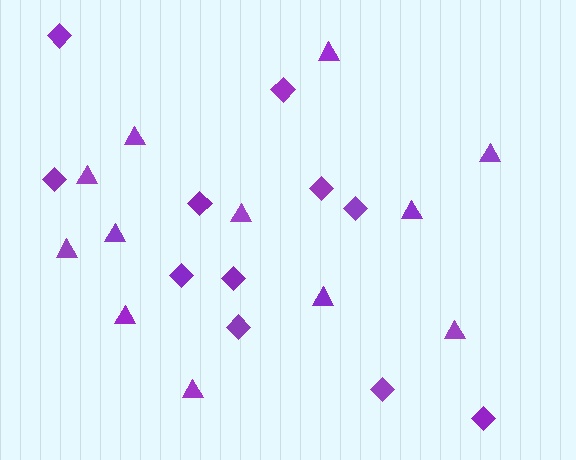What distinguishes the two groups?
There are 2 groups: one group of diamonds (11) and one group of triangles (12).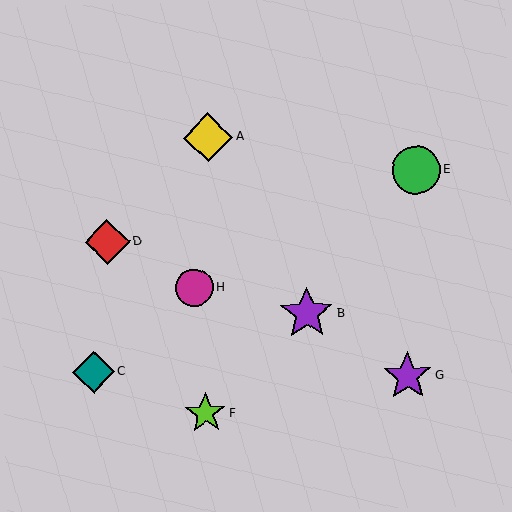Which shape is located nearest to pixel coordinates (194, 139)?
The yellow diamond (labeled A) at (208, 137) is nearest to that location.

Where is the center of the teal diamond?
The center of the teal diamond is at (93, 372).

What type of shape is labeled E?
Shape E is a green circle.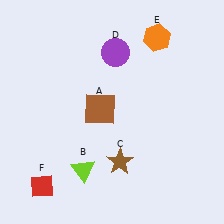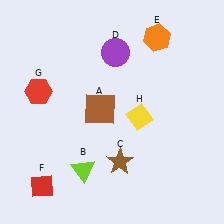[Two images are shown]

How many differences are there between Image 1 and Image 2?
There are 2 differences between the two images.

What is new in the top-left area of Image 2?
A red hexagon (G) was added in the top-left area of Image 2.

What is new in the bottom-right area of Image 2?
A yellow diamond (H) was added in the bottom-right area of Image 2.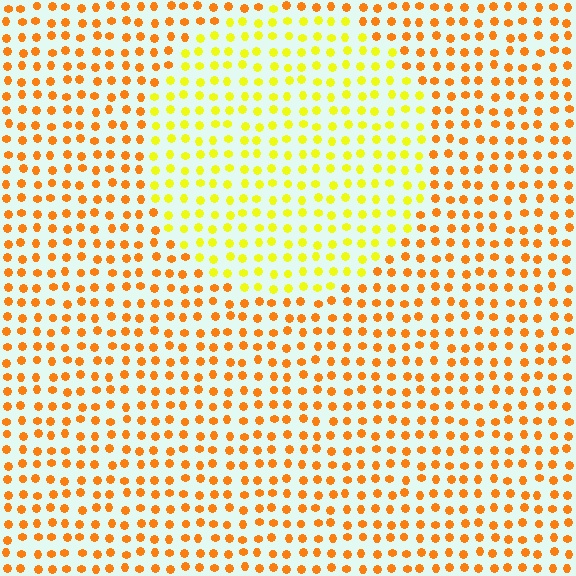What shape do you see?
I see a circle.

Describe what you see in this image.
The image is filled with small orange elements in a uniform arrangement. A circle-shaped region is visible where the elements are tinted to a slightly different hue, forming a subtle color boundary.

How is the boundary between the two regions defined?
The boundary is defined purely by a slight shift in hue (about 35 degrees). Spacing, size, and orientation are identical on both sides.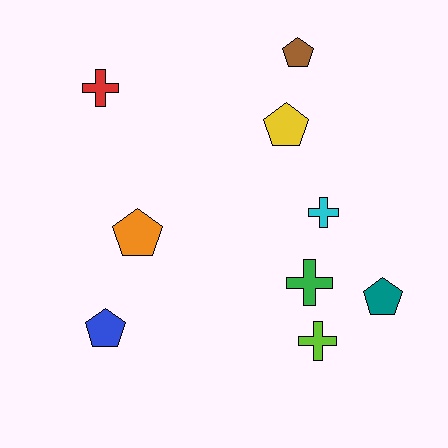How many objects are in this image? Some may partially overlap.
There are 9 objects.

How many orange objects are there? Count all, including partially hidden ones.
There is 1 orange object.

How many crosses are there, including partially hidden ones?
There are 4 crosses.